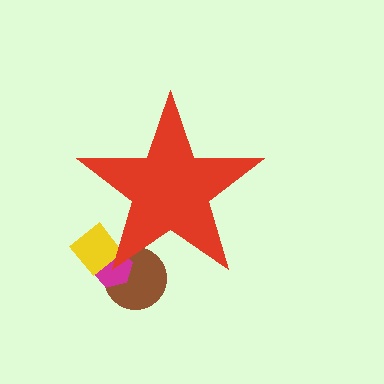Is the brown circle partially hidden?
Yes, the brown circle is partially hidden behind the red star.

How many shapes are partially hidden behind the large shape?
3 shapes are partially hidden.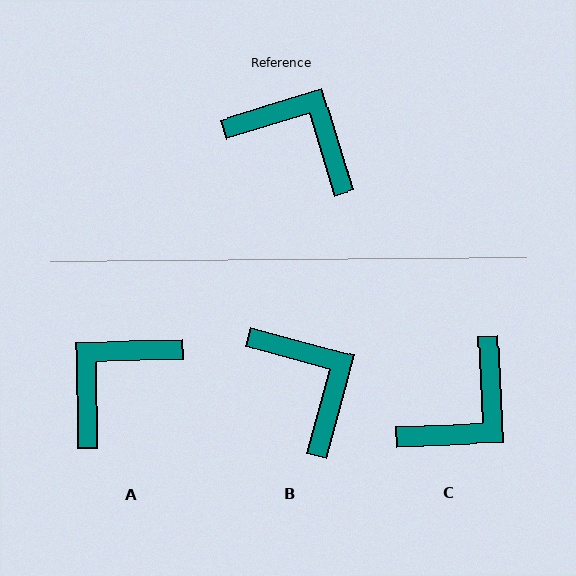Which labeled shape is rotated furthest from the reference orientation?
C, about 105 degrees away.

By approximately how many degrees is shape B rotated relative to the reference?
Approximately 32 degrees clockwise.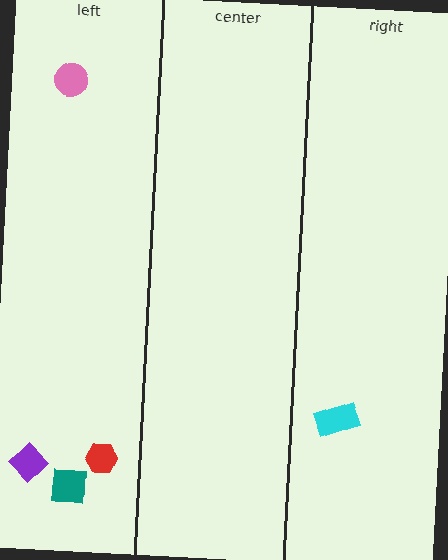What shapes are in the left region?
The red hexagon, the purple diamond, the teal square, the pink circle.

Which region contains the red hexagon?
The left region.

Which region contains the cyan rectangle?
The right region.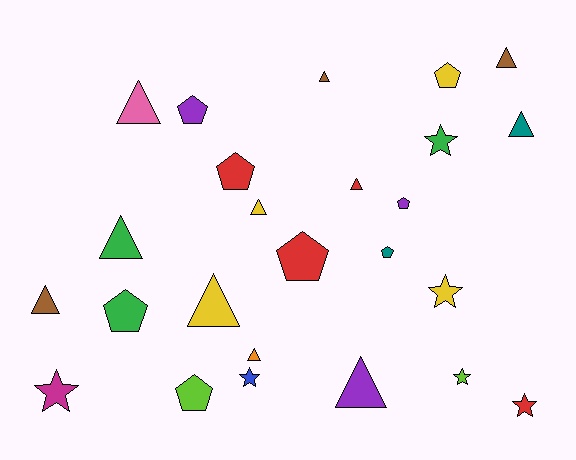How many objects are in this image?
There are 25 objects.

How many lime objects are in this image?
There are 2 lime objects.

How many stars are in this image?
There are 6 stars.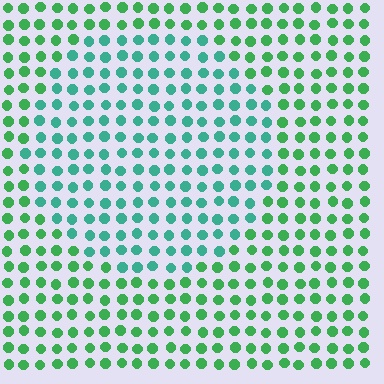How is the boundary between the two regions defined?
The boundary is defined purely by a slight shift in hue (about 33 degrees). Spacing, size, and orientation are identical on both sides.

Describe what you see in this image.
The image is filled with small green elements in a uniform arrangement. A circle-shaped region is visible where the elements are tinted to a slightly different hue, forming a subtle color boundary.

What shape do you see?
I see a circle.